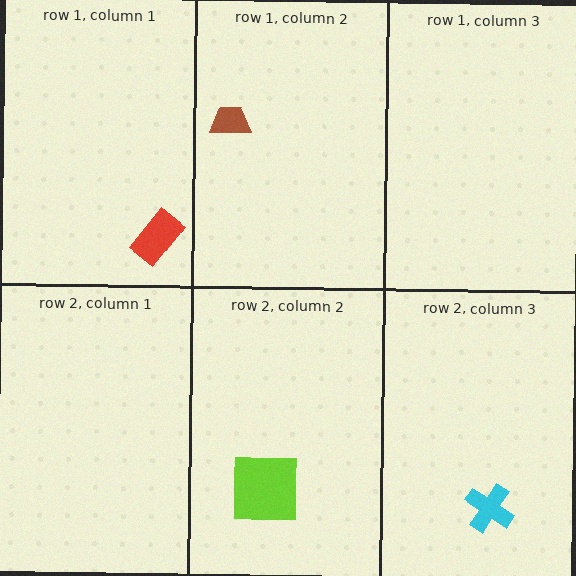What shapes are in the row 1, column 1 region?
The red rectangle.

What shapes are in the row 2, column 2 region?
The lime square.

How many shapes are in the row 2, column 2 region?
1.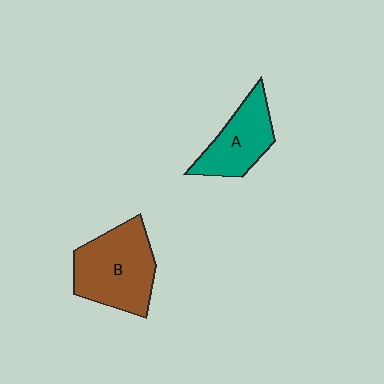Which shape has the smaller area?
Shape A (teal).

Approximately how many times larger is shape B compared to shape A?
Approximately 1.4 times.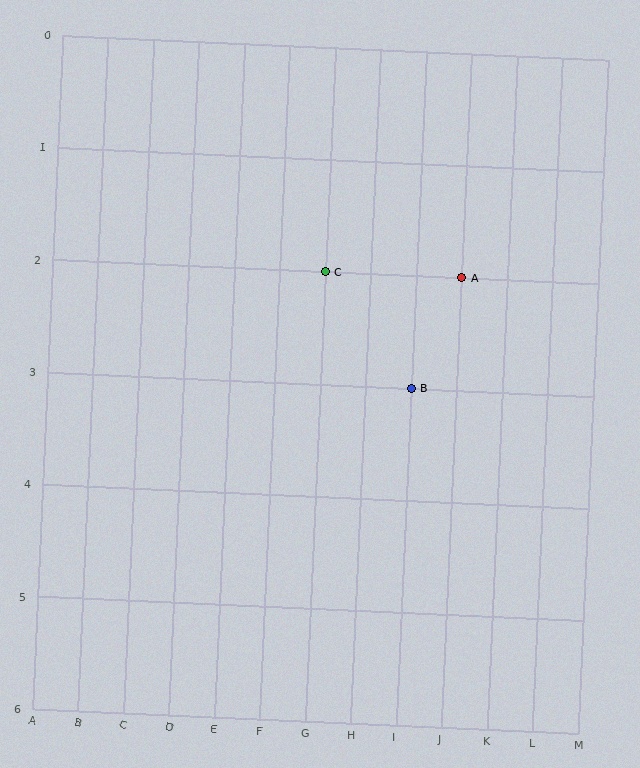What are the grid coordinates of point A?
Point A is at grid coordinates (J, 2).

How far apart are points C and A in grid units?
Points C and A are 3 columns apart.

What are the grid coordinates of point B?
Point B is at grid coordinates (I, 3).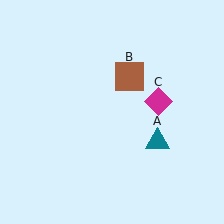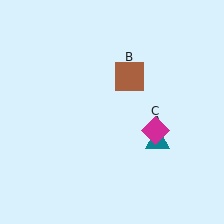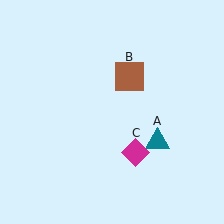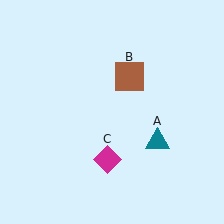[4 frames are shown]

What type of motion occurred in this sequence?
The magenta diamond (object C) rotated clockwise around the center of the scene.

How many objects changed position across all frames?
1 object changed position: magenta diamond (object C).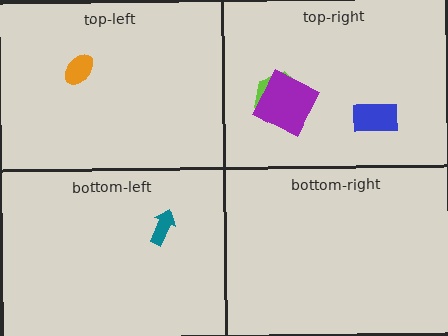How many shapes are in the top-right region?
3.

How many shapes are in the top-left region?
1.